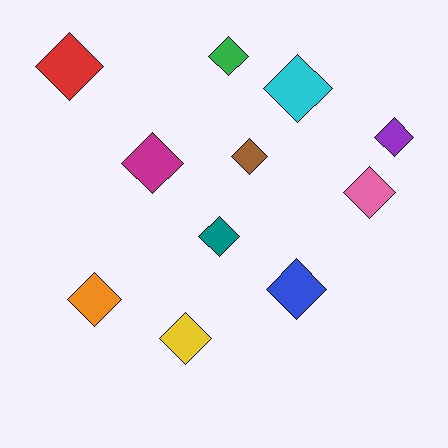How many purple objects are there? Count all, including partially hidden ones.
There is 1 purple object.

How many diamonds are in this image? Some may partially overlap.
There are 11 diamonds.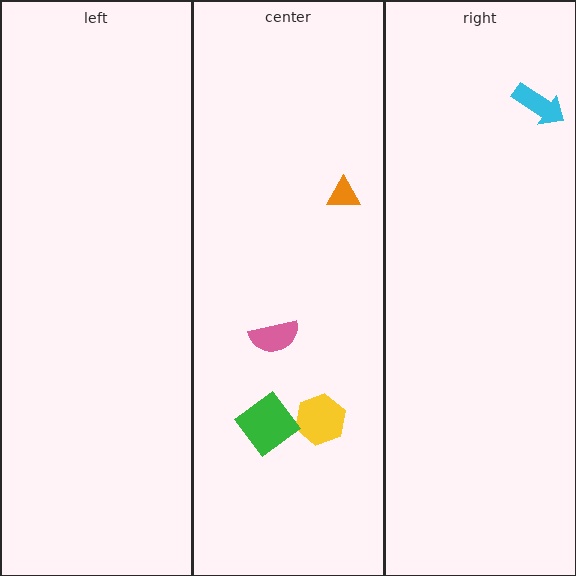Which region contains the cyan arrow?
The right region.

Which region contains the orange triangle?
The center region.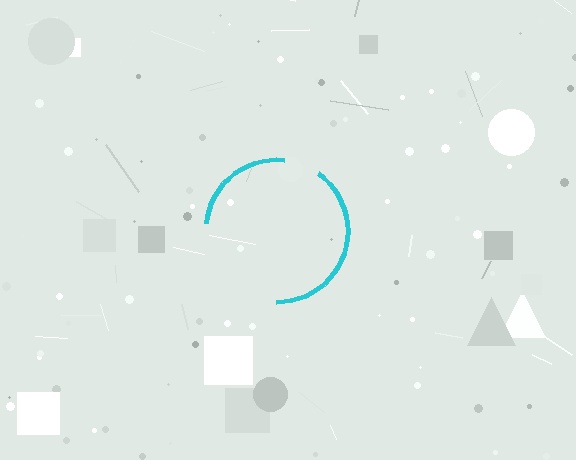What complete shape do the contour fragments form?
The contour fragments form a circle.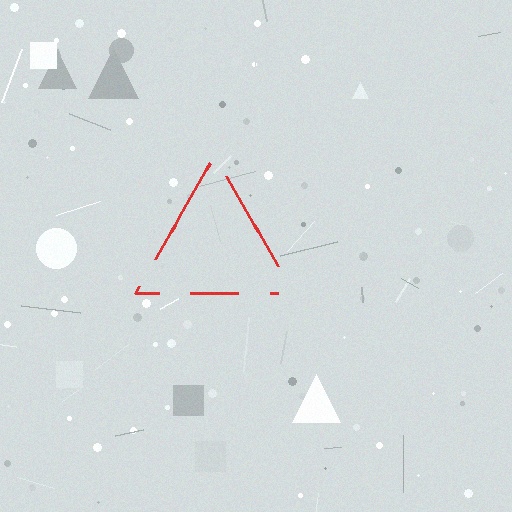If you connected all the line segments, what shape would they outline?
They would outline a triangle.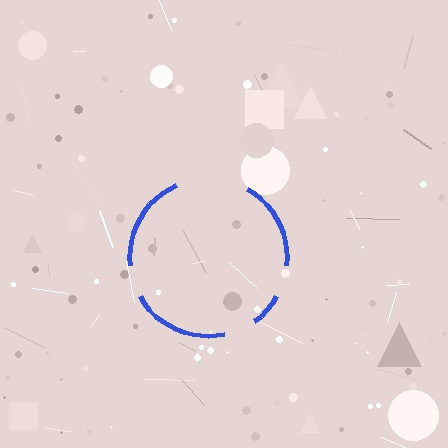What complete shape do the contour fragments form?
The contour fragments form a circle.